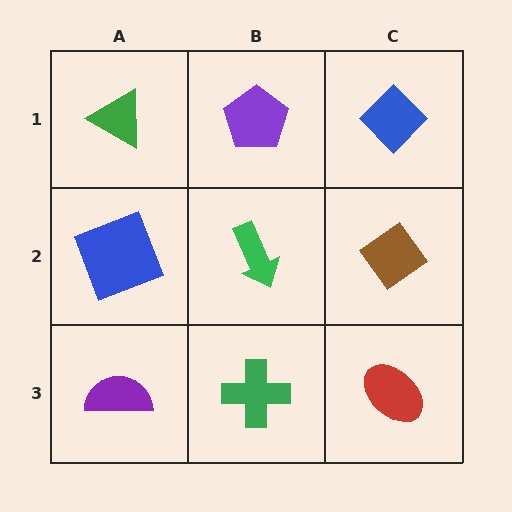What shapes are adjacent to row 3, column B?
A green arrow (row 2, column B), a purple semicircle (row 3, column A), a red ellipse (row 3, column C).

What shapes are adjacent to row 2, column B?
A purple pentagon (row 1, column B), a green cross (row 3, column B), a blue square (row 2, column A), a brown diamond (row 2, column C).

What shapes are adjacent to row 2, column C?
A blue diamond (row 1, column C), a red ellipse (row 3, column C), a green arrow (row 2, column B).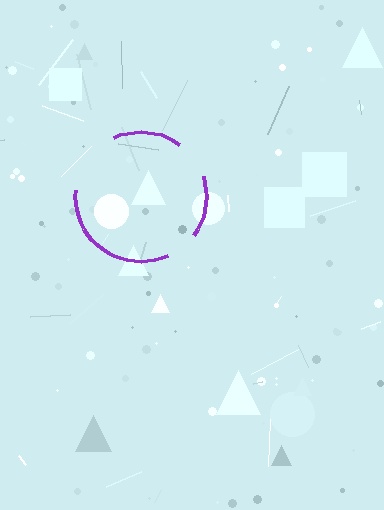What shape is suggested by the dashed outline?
The dashed outline suggests a circle.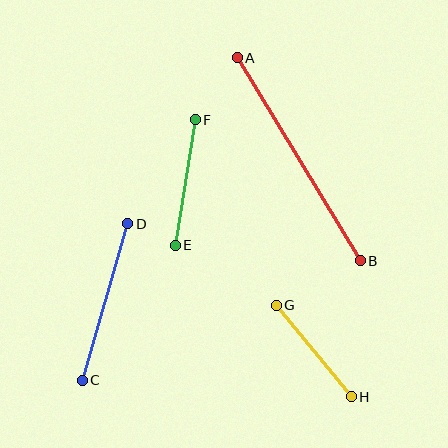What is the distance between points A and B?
The distance is approximately 238 pixels.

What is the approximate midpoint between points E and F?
The midpoint is at approximately (185, 183) pixels.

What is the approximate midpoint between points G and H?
The midpoint is at approximately (314, 351) pixels.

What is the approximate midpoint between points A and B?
The midpoint is at approximately (299, 159) pixels.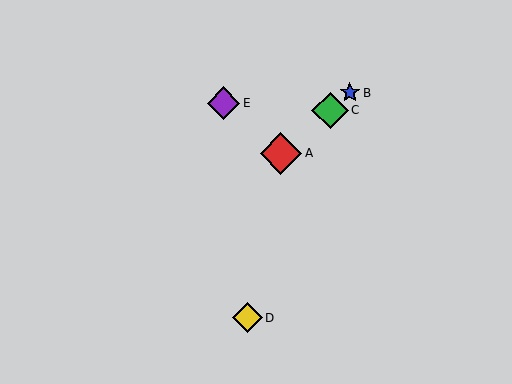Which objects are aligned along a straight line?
Objects A, B, C are aligned along a straight line.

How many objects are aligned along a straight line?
3 objects (A, B, C) are aligned along a straight line.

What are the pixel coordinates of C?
Object C is at (330, 110).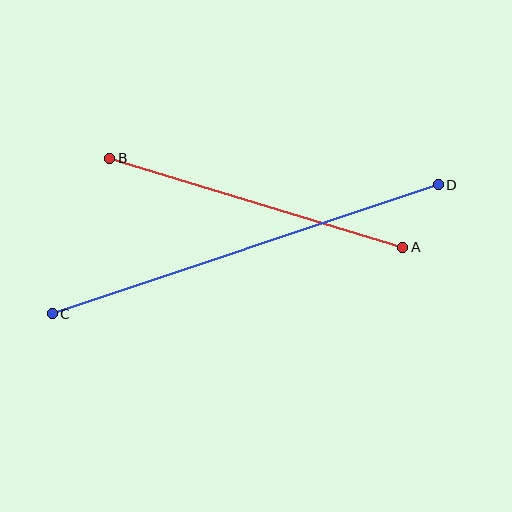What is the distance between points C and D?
The distance is approximately 407 pixels.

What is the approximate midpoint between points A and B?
The midpoint is at approximately (256, 203) pixels.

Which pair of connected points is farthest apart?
Points C and D are farthest apart.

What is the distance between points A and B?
The distance is approximately 306 pixels.